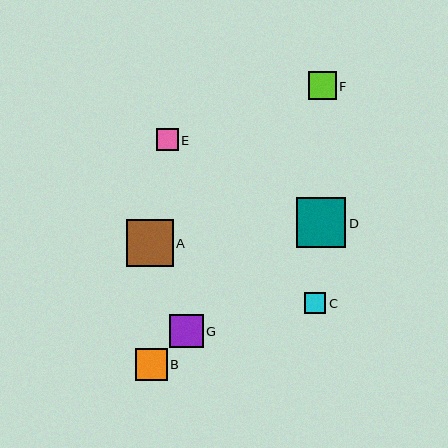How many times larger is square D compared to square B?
Square D is approximately 1.6 times the size of square B.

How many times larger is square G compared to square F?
Square G is approximately 1.2 times the size of square F.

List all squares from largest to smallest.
From largest to smallest: D, A, G, B, F, E, C.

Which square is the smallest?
Square C is the smallest with a size of approximately 21 pixels.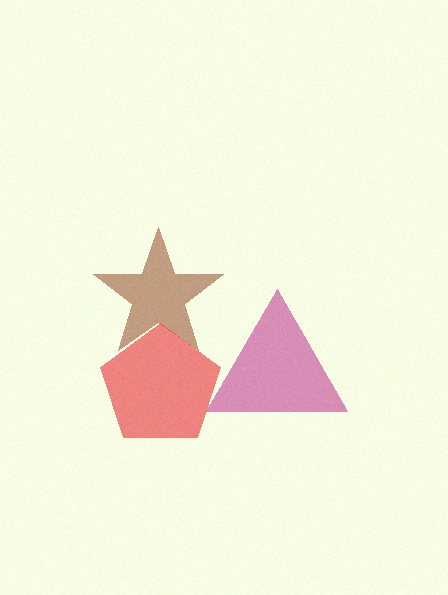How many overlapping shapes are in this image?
There are 3 overlapping shapes in the image.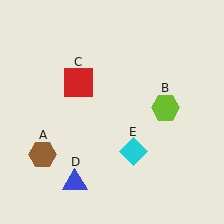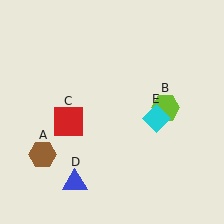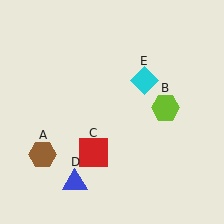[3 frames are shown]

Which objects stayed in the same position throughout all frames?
Brown hexagon (object A) and lime hexagon (object B) and blue triangle (object D) remained stationary.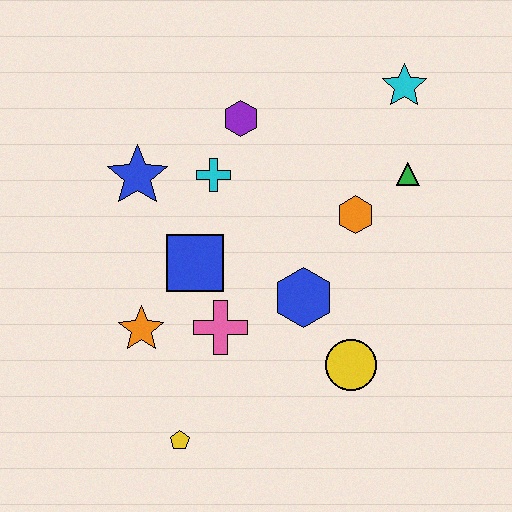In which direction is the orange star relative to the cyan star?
The orange star is to the left of the cyan star.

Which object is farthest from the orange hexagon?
The yellow pentagon is farthest from the orange hexagon.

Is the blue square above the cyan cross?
No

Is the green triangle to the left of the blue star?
No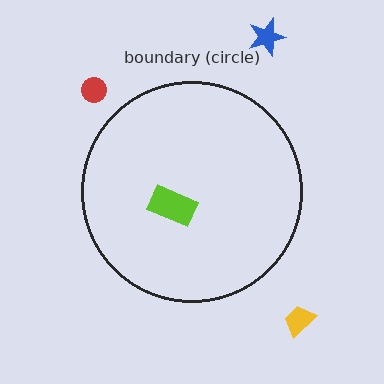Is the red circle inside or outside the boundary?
Outside.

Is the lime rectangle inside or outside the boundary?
Inside.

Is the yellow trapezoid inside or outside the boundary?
Outside.